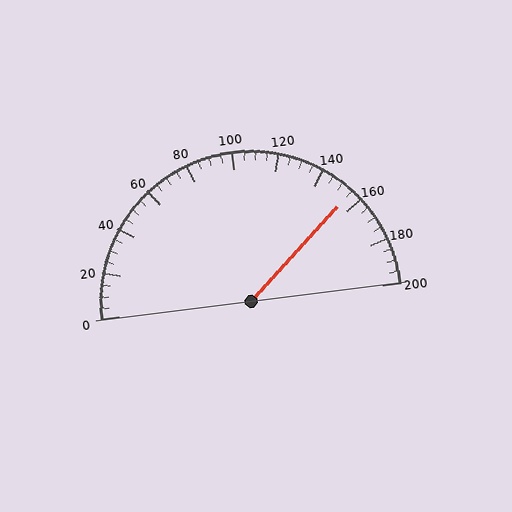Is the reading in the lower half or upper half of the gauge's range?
The reading is in the upper half of the range (0 to 200).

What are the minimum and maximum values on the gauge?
The gauge ranges from 0 to 200.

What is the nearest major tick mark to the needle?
The nearest major tick mark is 160.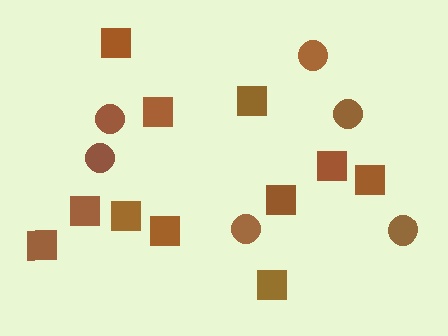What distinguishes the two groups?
There are 2 groups: one group of squares (11) and one group of circles (6).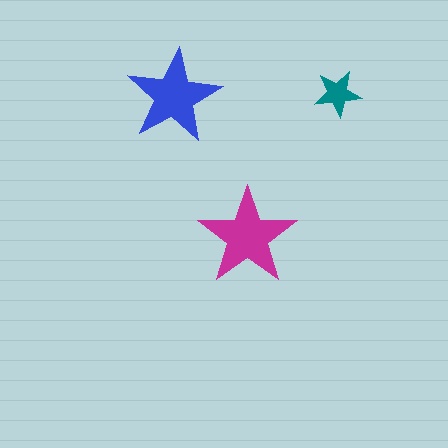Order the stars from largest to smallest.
the magenta one, the blue one, the teal one.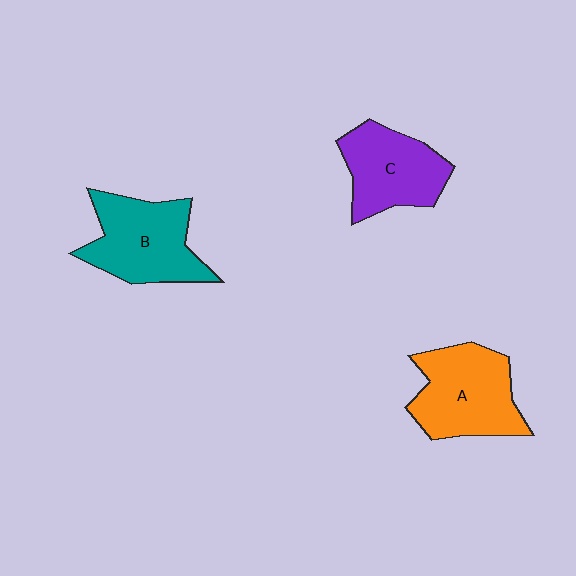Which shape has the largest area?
Shape A (orange).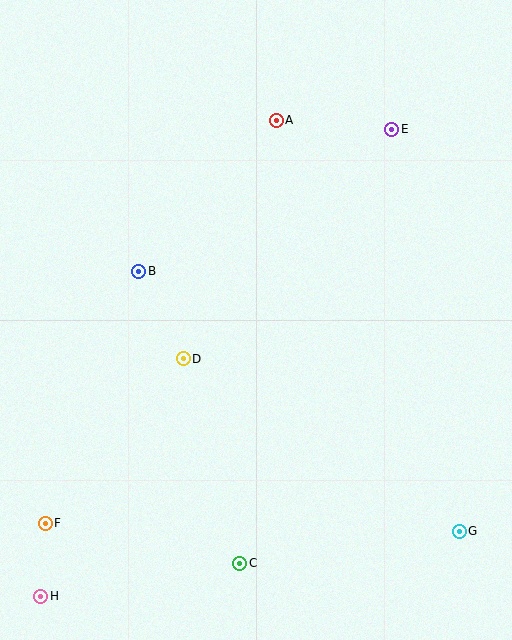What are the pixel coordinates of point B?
Point B is at (139, 271).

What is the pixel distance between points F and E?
The distance between F and E is 525 pixels.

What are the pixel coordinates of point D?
Point D is at (183, 359).